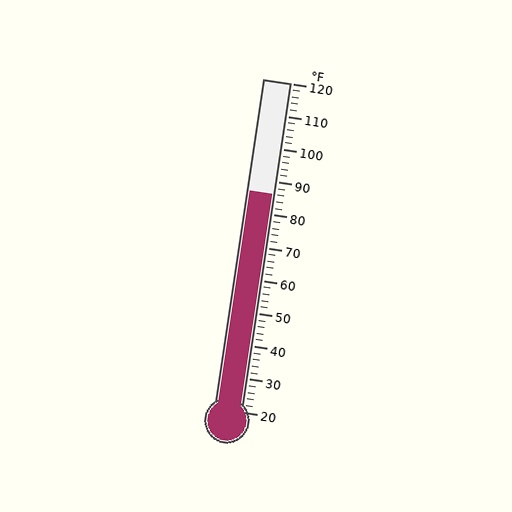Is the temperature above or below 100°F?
The temperature is below 100°F.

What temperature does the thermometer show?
The thermometer shows approximately 86°F.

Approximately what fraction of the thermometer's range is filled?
The thermometer is filled to approximately 65% of its range.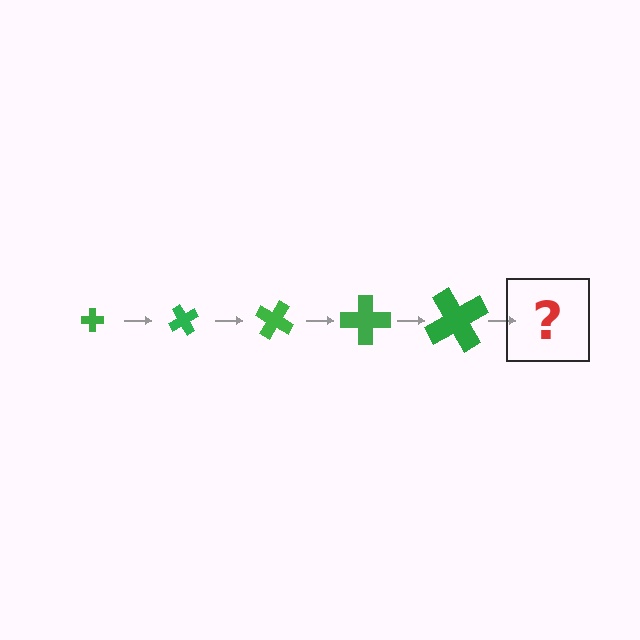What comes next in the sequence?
The next element should be a cross, larger than the previous one and rotated 300 degrees from the start.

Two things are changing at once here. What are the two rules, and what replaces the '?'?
The two rules are that the cross grows larger each step and it rotates 60 degrees each step. The '?' should be a cross, larger than the previous one and rotated 300 degrees from the start.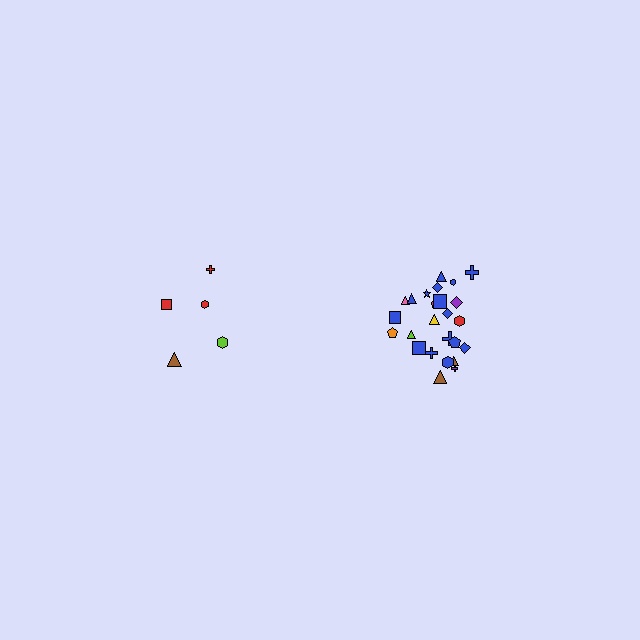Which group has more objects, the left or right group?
The right group.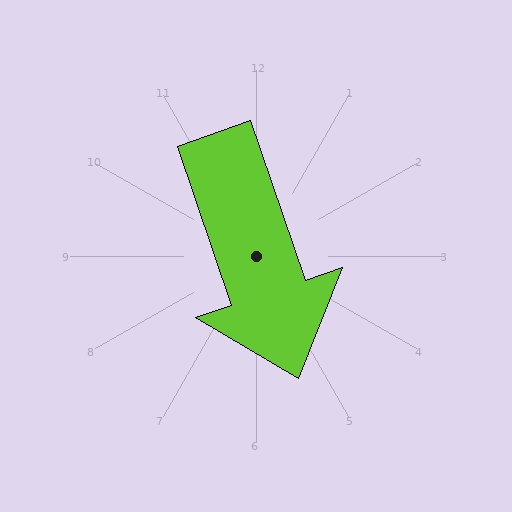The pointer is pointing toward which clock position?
Roughly 5 o'clock.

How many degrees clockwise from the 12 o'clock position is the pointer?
Approximately 161 degrees.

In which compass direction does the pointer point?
South.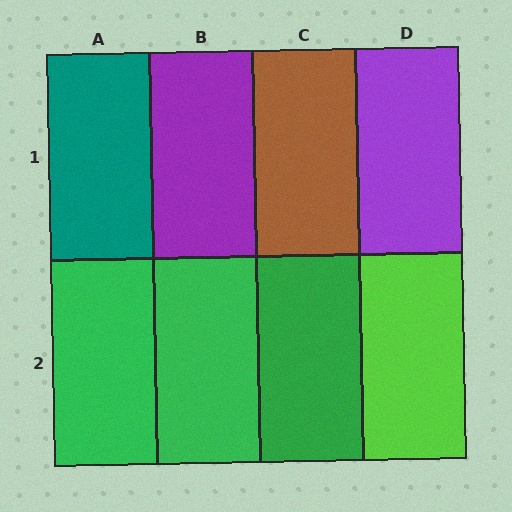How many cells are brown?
1 cell is brown.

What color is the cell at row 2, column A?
Green.